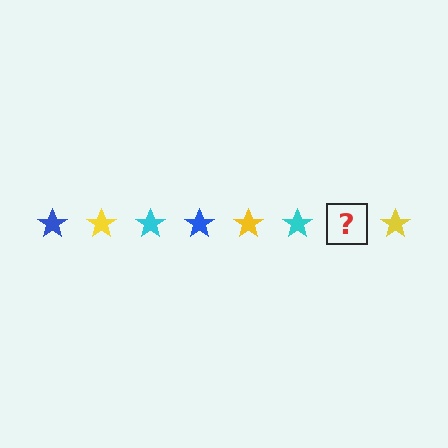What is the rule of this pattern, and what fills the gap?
The rule is that the pattern cycles through blue, yellow, cyan stars. The gap should be filled with a blue star.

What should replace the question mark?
The question mark should be replaced with a blue star.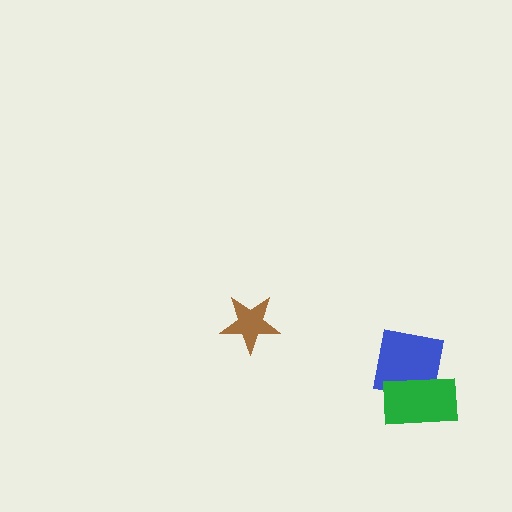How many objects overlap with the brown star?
0 objects overlap with the brown star.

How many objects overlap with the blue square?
1 object overlaps with the blue square.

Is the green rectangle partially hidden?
No, no other shape covers it.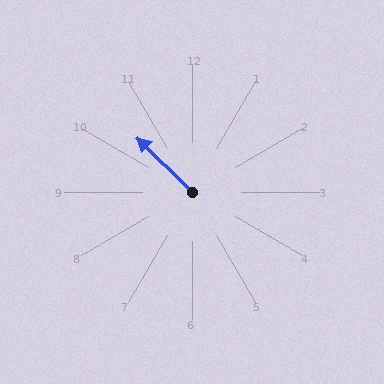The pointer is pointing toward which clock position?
Roughly 10 o'clock.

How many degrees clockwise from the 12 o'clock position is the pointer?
Approximately 315 degrees.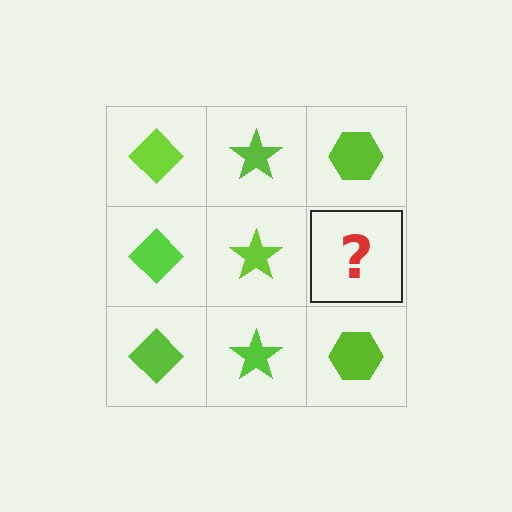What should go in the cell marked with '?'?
The missing cell should contain a lime hexagon.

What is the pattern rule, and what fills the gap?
The rule is that each column has a consistent shape. The gap should be filled with a lime hexagon.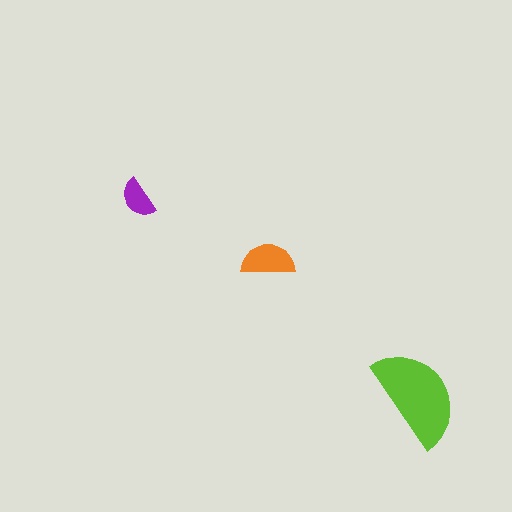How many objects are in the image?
There are 3 objects in the image.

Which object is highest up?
The purple semicircle is topmost.